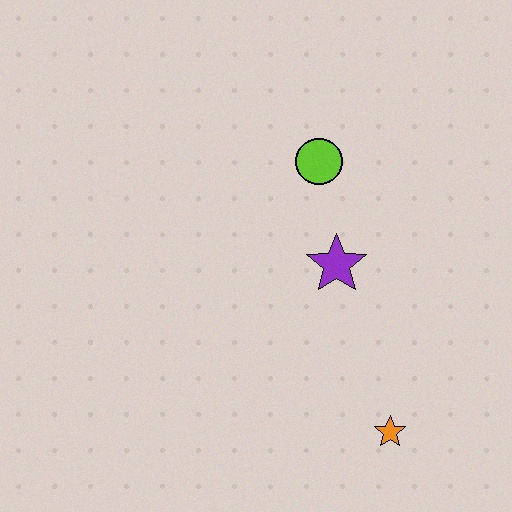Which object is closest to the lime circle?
The purple star is closest to the lime circle.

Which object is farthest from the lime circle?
The orange star is farthest from the lime circle.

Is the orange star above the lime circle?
No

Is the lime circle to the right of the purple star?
No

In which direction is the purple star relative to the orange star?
The purple star is above the orange star.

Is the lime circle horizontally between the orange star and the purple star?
No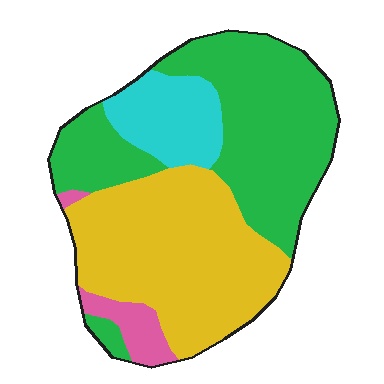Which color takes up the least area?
Pink, at roughly 5%.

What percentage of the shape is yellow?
Yellow covers 40% of the shape.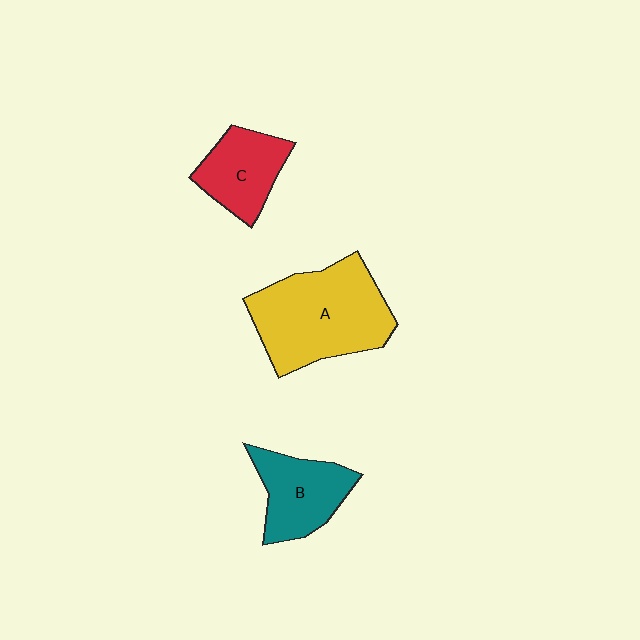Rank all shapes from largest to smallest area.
From largest to smallest: A (yellow), B (teal), C (red).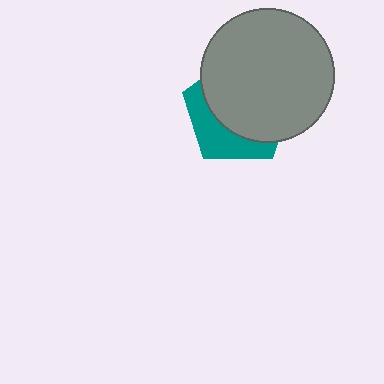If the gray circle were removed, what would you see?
You would see the complete teal pentagon.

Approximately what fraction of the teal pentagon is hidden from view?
Roughly 66% of the teal pentagon is hidden behind the gray circle.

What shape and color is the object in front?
The object in front is a gray circle.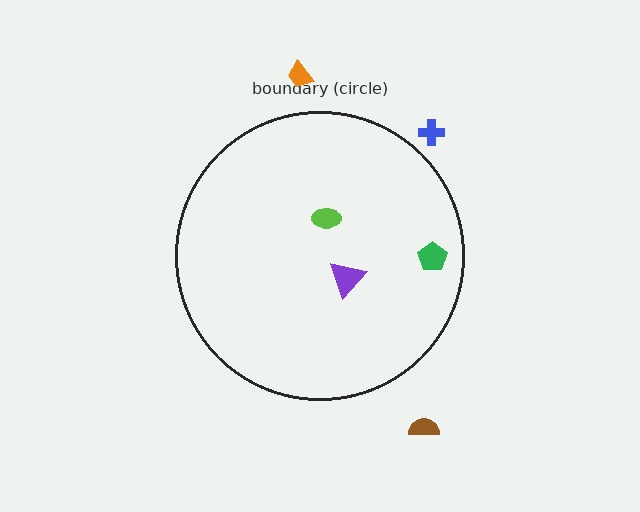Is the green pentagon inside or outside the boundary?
Inside.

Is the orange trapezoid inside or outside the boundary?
Outside.